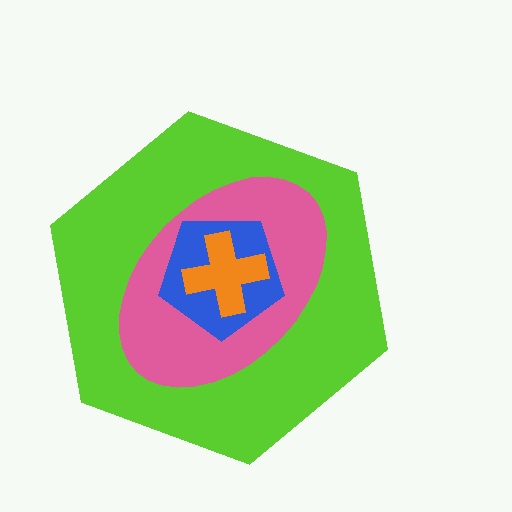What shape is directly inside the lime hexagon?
The pink ellipse.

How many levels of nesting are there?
4.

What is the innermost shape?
The orange cross.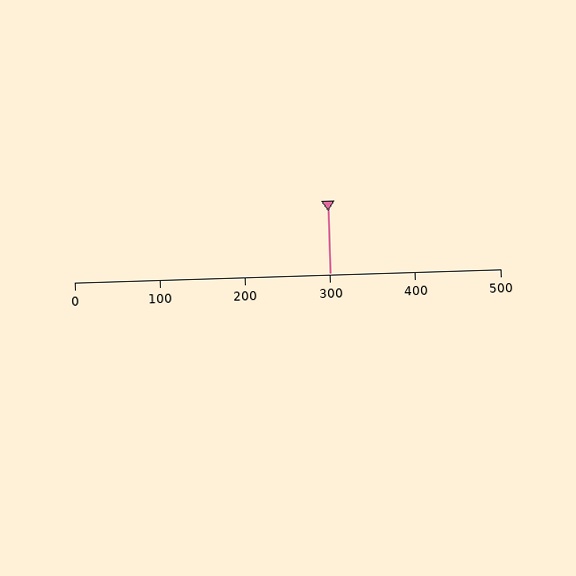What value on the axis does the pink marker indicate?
The marker indicates approximately 300.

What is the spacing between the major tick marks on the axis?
The major ticks are spaced 100 apart.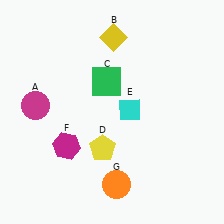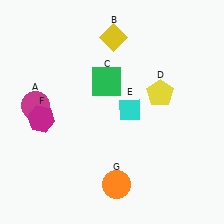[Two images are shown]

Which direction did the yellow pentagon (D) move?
The yellow pentagon (D) moved right.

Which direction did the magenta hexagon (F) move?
The magenta hexagon (F) moved up.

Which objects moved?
The objects that moved are: the yellow pentagon (D), the magenta hexagon (F).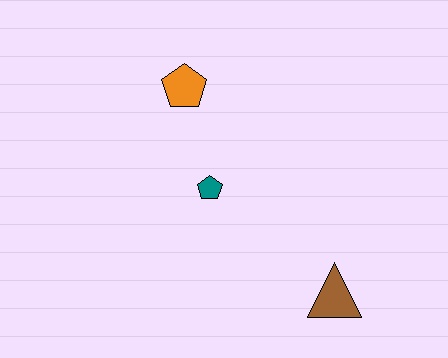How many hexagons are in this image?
There are no hexagons.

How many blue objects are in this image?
There are no blue objects.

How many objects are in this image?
There are 3 objects.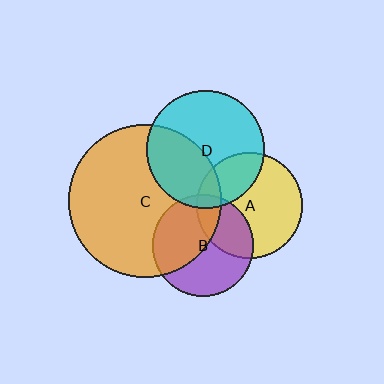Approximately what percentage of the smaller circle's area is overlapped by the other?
Approximately 45%.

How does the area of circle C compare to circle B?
Approximately 2.3 times.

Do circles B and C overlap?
Yes.